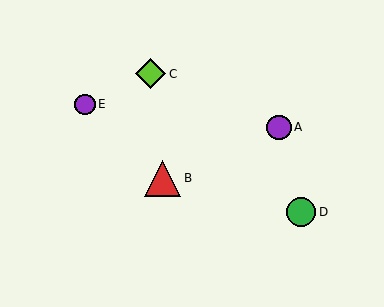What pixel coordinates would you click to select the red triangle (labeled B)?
Click at (162, 178) to select the red triangle B.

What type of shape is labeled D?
Shape D is a green circle.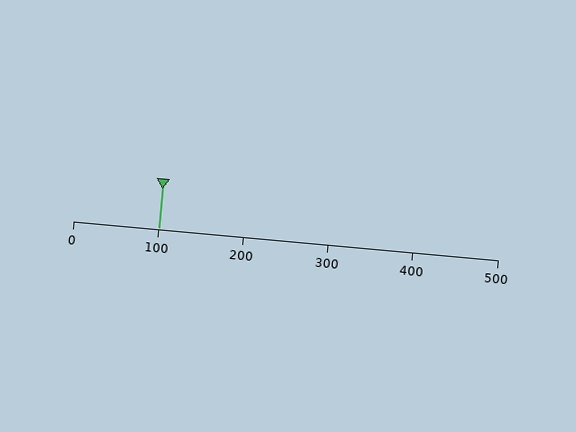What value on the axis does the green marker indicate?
The marker indicates approximately 100.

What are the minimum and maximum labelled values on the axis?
The axis runs from 0 to 500.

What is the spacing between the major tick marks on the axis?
The major ticks are spaced 100 apart.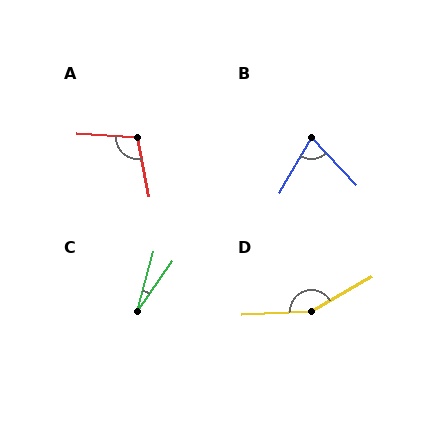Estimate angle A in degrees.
Approximately 104 degrees.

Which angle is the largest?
D, at approximately 153 degrees.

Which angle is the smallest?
C, at approximately 20 degrees.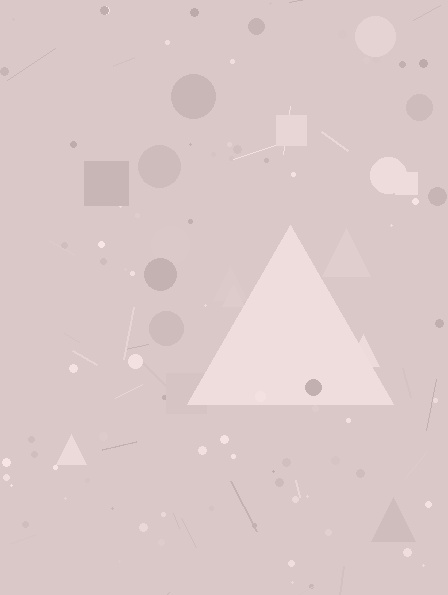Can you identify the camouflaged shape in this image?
The camouflaged shape is a triangle.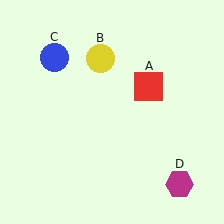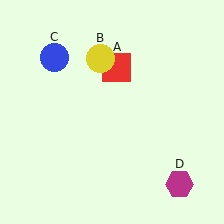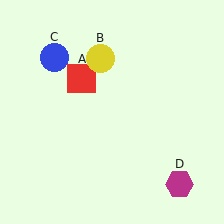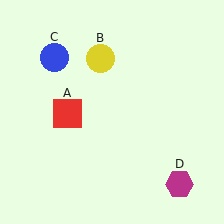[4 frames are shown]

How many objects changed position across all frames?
1 object changed position: red square (object A).